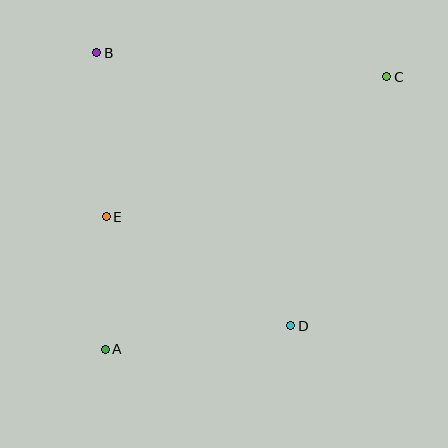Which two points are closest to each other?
Points A and E are closest to each other.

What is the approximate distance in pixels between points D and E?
The distance between D and E is approximately 214 pixels.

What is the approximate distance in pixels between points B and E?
The distance between B and E is approximately 164 pixels.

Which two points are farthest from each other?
Points A and C are farthest from each other.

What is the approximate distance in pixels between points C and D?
The distance between C and D is approximately 267 pixels.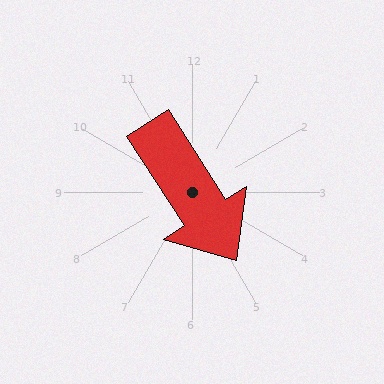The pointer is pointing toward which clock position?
Roughly 5 o'clock.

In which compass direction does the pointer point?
Southeast.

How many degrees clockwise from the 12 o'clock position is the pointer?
Approximately 147 degrees.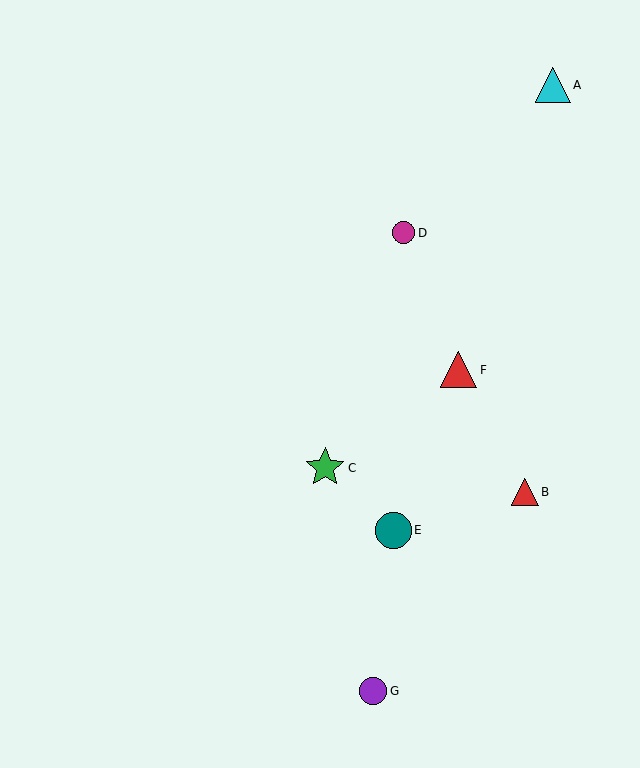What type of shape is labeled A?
Shape A is a cyan triangle.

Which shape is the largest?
The green star (labeled C) is the largest.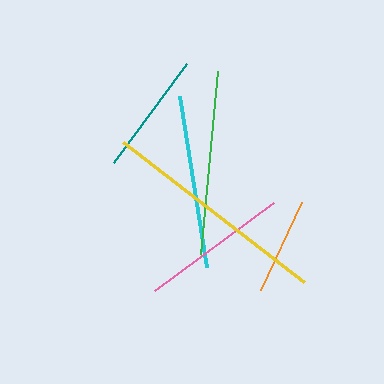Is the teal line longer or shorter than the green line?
The green line is longer than the teal line.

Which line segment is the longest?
The yellow line is the longest at approximately 229 pixels.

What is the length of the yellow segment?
The yellow segment is approximately 229 pixels long.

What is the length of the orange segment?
The orange segment is approximately 97 pixels long.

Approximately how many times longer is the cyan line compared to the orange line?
The cyan line is approximately 1.8 times the length of the orange line.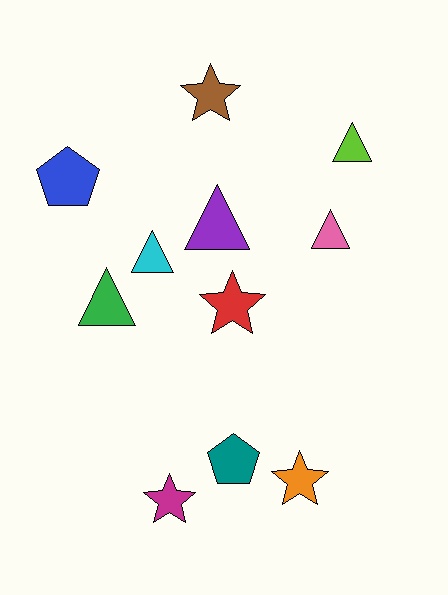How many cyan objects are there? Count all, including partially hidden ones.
There is 1 cyan object.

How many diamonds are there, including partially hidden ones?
There are no diamonds.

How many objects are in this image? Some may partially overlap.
There are 11 objects.